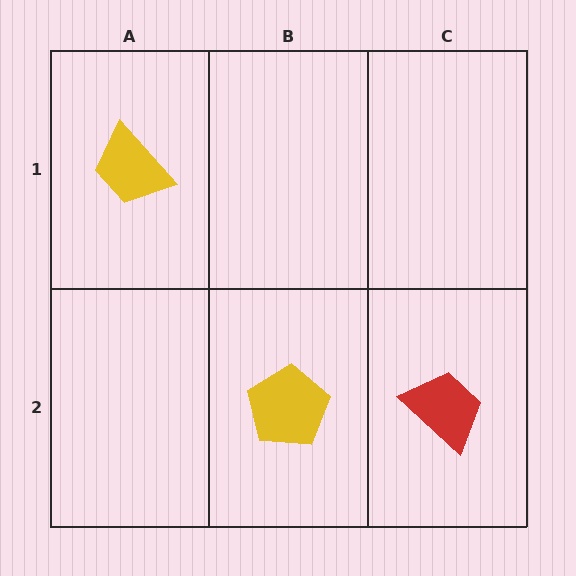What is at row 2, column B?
A yellow pentagon.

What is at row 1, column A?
A yellow trapezoid.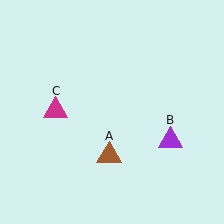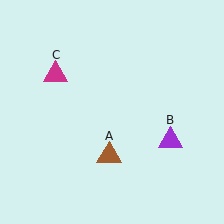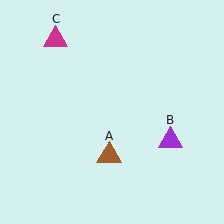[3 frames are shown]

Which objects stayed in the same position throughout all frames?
Brown triangle (object A) and purple triangle (object B) remained stationary.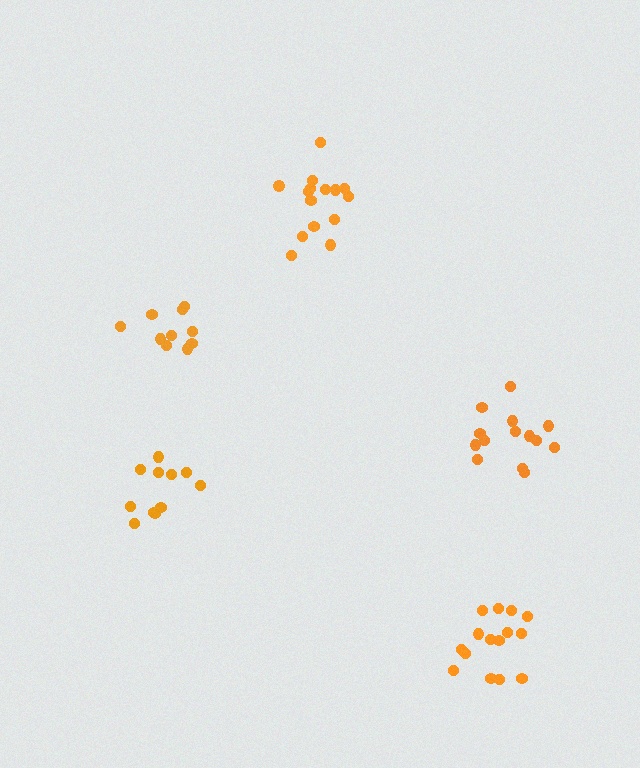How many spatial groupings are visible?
There are 5 spatial groupings.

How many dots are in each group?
Group 1: 10 dots, Group 2: 15 dots, Group 3: 11 dots, Group 4: 14 dots, Group 5: 15 dots (65 total).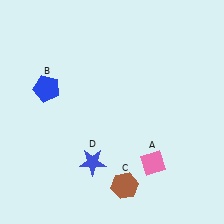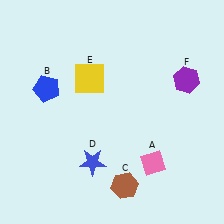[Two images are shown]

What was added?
A yellow square (E), a purple hexagon (F) were added in Image 2.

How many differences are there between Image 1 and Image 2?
There are 2 differences between the two images.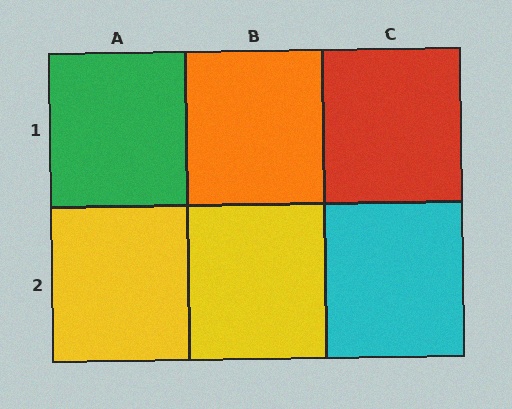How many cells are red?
1 cell is red.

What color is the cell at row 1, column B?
Orange.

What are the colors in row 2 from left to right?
Yellow, yellow, cyan.